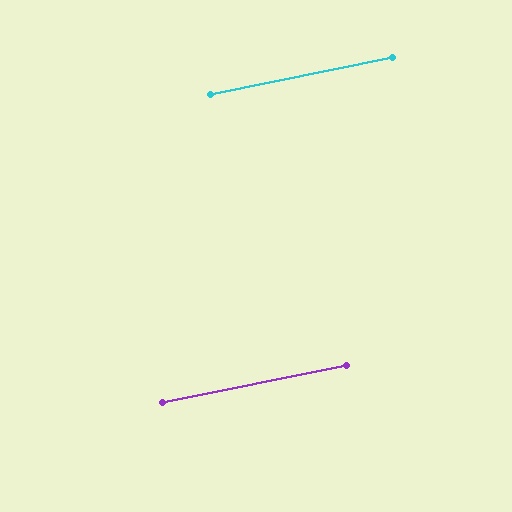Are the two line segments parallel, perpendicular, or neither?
Parallel — their directions differ by only 0.1°.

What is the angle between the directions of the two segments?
Approximately 0 degrees.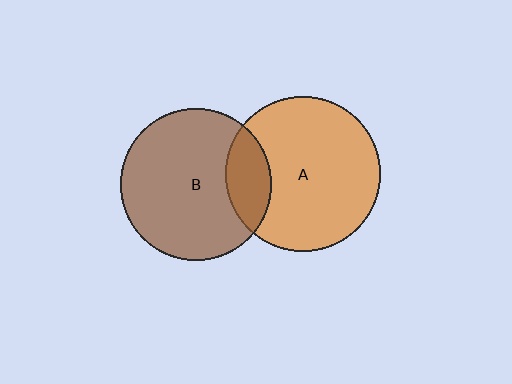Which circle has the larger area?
Circle A (orange).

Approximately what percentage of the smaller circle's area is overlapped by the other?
Approximately 20%.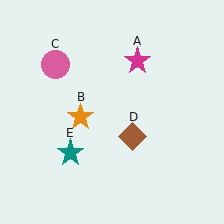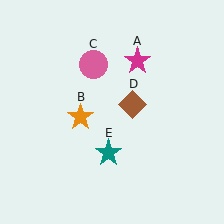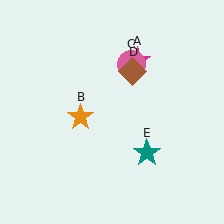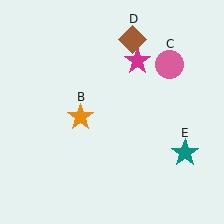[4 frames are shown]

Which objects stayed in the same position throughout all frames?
Magenta star (object A) and orange star (object B) remained stationary.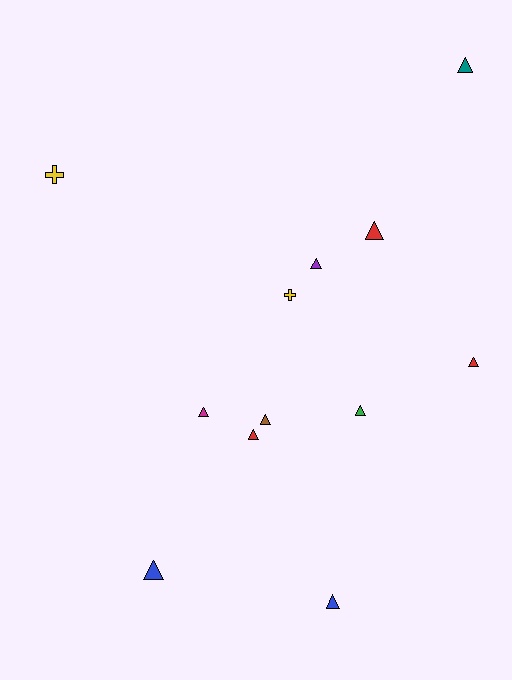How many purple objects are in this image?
There is 1 purple object.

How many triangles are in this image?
There are 10 triangles.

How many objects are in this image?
There are 12 objects.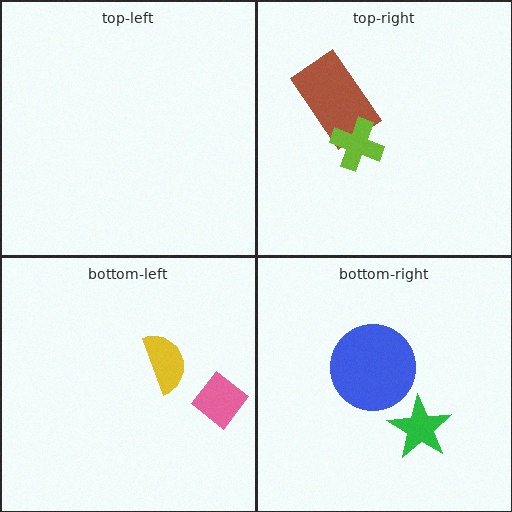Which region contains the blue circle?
The bottom-right region.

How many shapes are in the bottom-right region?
2.